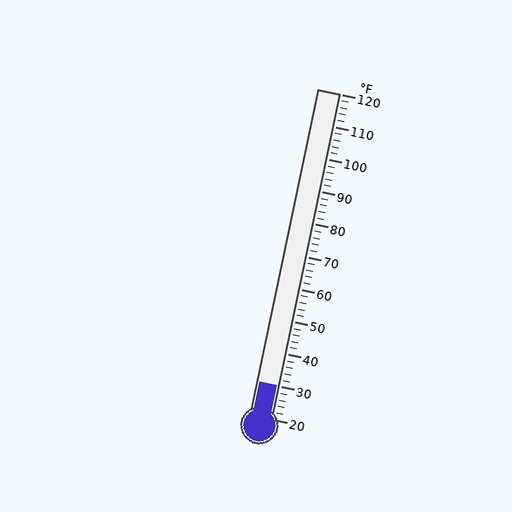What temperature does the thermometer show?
The thermometer shows approximately 30°F.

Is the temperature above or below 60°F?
The temperature is below 60°F.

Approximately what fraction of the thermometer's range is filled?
The thermometer is filled to approximately 10% of its range.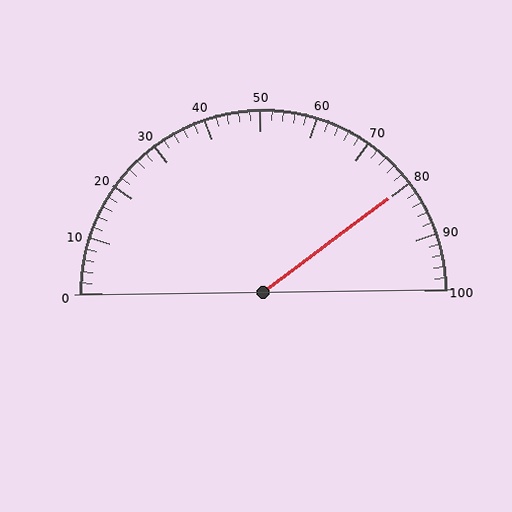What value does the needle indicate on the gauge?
The needle indicates approximately 80.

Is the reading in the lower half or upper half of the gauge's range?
The reading is in the upper half of the range (0 to 100).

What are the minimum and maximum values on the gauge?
The gauge ranges from 0 to 100.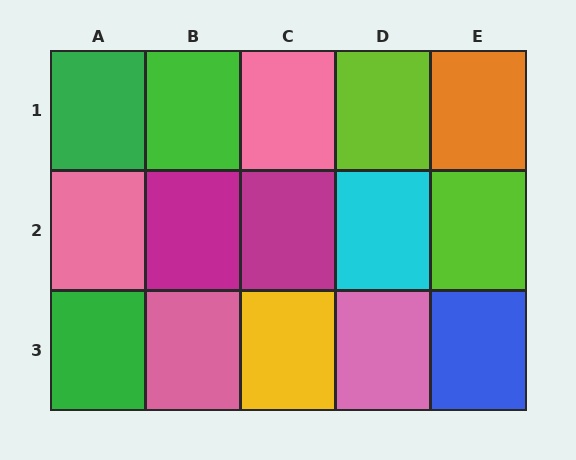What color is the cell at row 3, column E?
Blue.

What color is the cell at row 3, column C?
Yellow.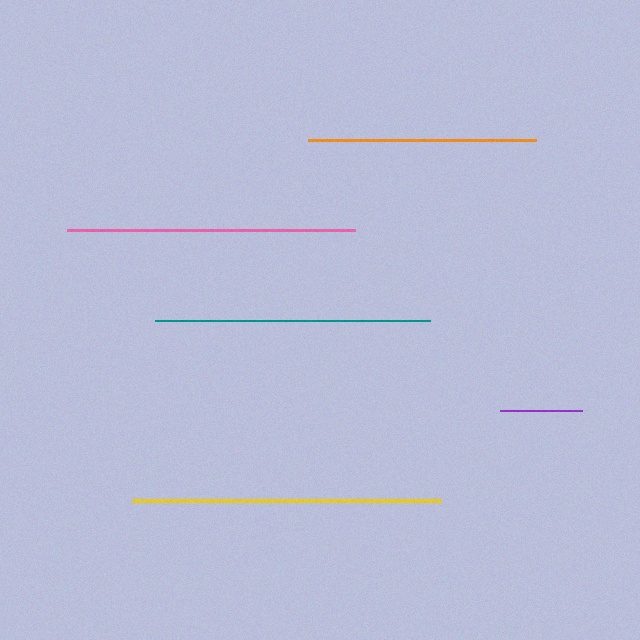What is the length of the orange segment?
The orange segment is approximately 228 pixels long.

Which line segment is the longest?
The yellow line is the longest at approximately 309 pixels.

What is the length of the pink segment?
The pink segment is approximately 288 pixels long.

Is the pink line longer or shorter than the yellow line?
The yellow line is longer than the pink line.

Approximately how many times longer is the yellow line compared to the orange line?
The yellow line is approximately 1.4 times the length of the orange line.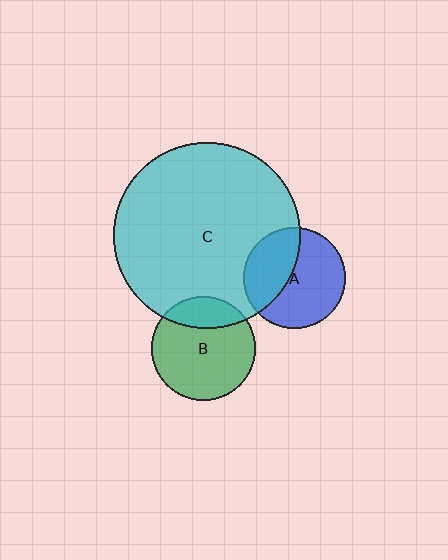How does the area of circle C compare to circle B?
Approximately 3.2 times.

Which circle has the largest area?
Circle C (cyan).